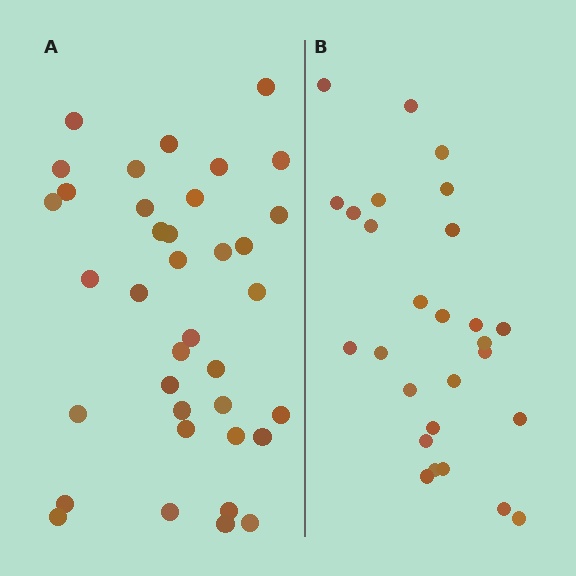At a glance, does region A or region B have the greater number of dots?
Region A (the left region) has more dots.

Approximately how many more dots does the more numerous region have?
Region A has roughly 10 or so more dots than region B.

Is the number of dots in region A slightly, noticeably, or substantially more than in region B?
Region A has noticeably more, but not dramatically so. The ratio is roughly 1.4 to 1.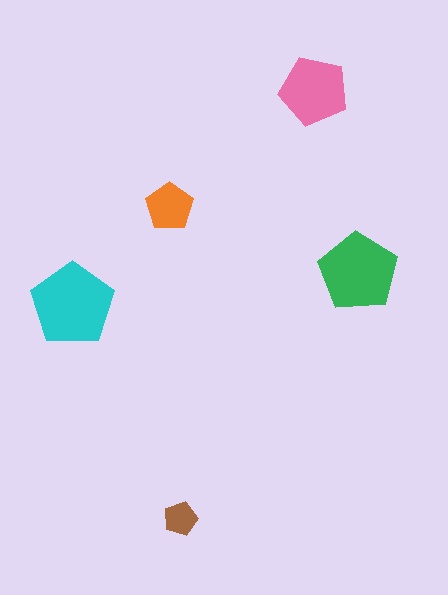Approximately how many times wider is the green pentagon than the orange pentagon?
About 1.5 times wider.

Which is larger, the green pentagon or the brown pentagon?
The green one.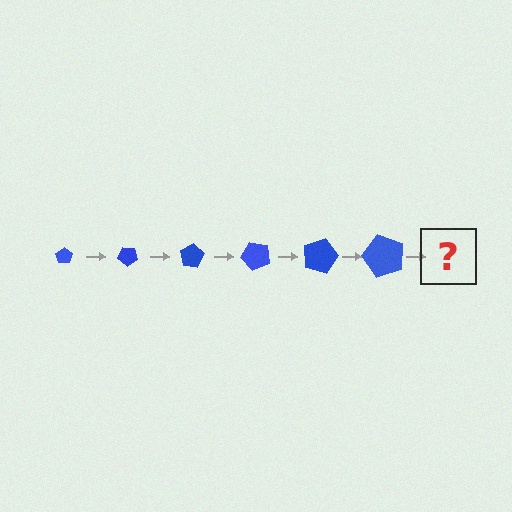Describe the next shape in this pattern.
It should be a pentagon, larger than the previous one and rotated 240 degrees from the start.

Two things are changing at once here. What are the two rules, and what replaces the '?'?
The two rules are that the pentagon grows larger each step and it rotates 40 degrees each step. The '?' should be a pentagon, larger than the previous one and rotated 240 degrees from the start.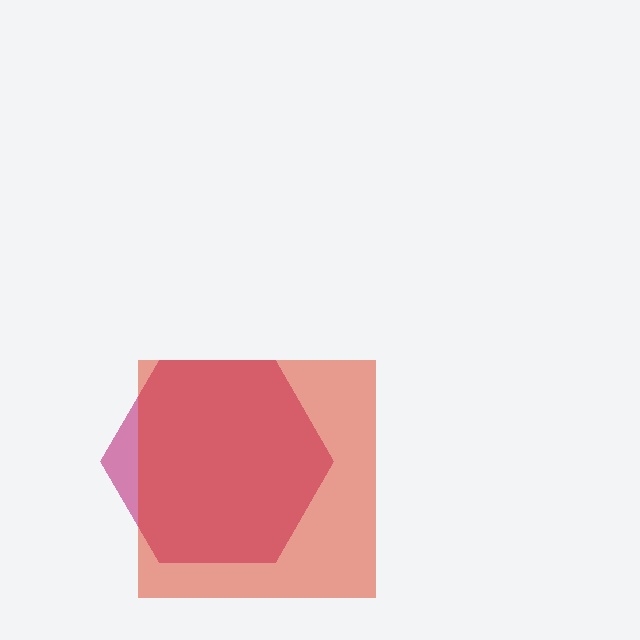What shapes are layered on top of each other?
The layered shapes are: a magenta hexagon, a red square.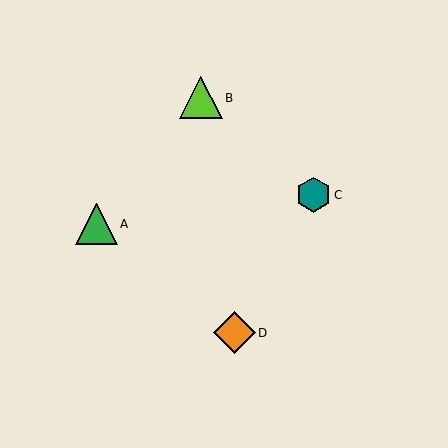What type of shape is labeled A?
Shape A is a green triangle.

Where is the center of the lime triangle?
The center of the lime triangle is at (201, 98).